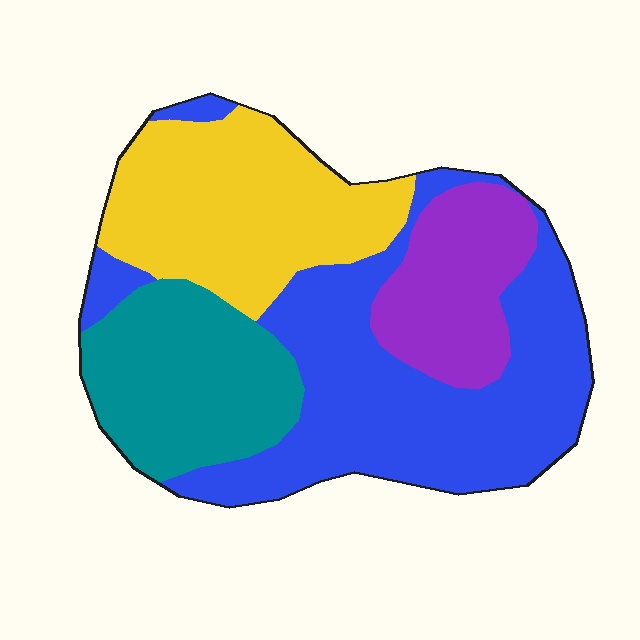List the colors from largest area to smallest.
From largest to smallest: blue, yellow, teal, purple.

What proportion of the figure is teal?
Teal takes up less than a quarter of the figure.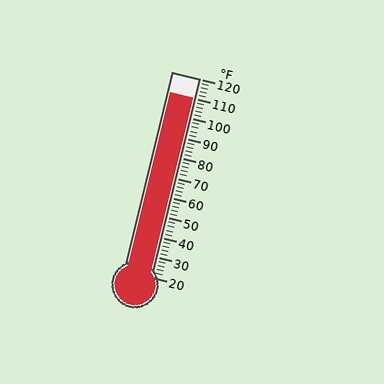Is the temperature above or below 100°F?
The temperature is above 100°F.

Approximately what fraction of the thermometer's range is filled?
The thermometer is filled to approximately 90% of its range.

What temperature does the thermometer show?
The thermometer shows approximately 110°F.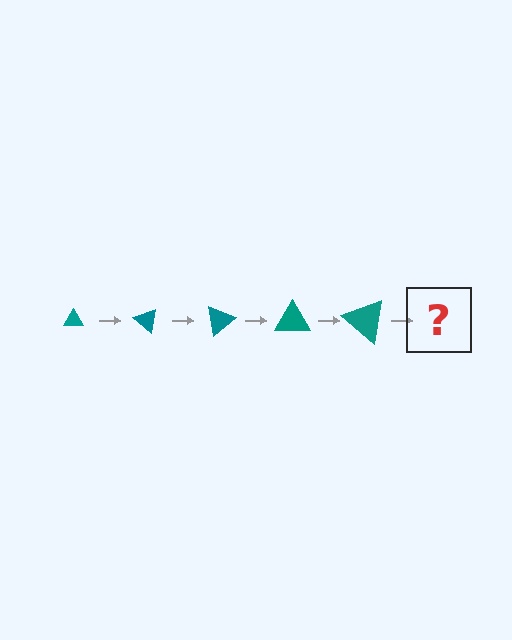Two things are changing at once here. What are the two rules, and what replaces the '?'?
The two rules are that the triangle grows larger each step and it rotates 40 degrees each step. The '?' should be a triangle, larger than the previous one and rotated 200 degrees from the start.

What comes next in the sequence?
The next element should be a triangle, larger than the previous one and rotated 200 degrees from the start.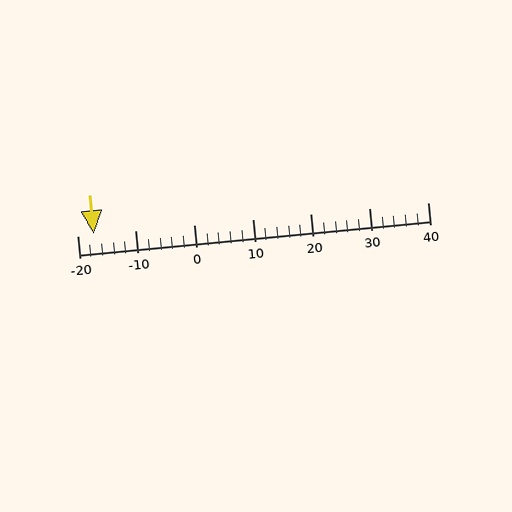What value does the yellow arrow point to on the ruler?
The yellow arrow points to approximately -17.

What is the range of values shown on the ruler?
The ruler shows values from -20 to 40.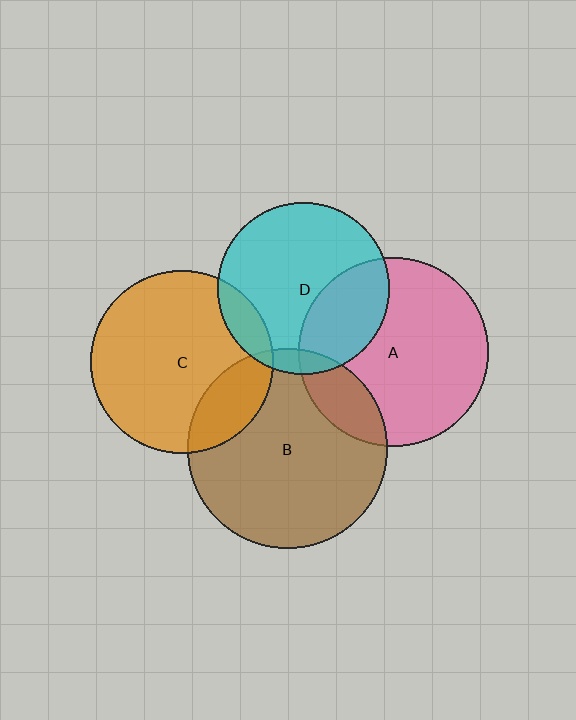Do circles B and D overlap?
Yes.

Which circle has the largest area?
Circle B (brown).